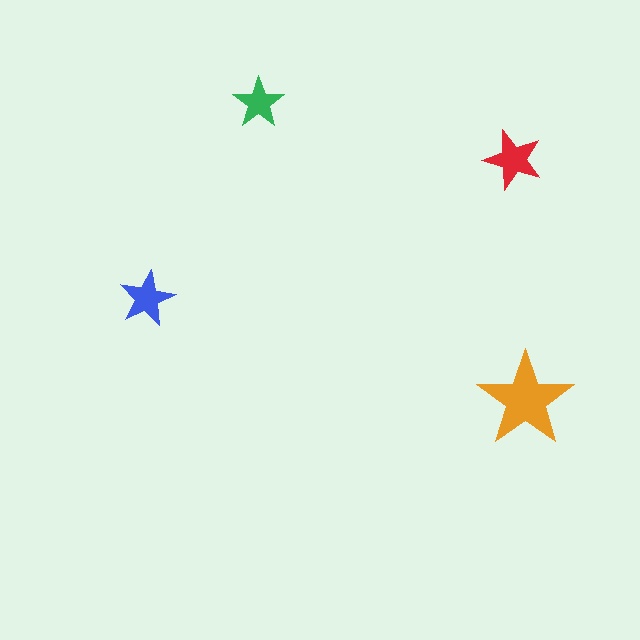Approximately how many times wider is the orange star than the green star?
About 2 times wider.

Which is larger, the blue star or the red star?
The red one.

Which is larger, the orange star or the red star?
The orange one.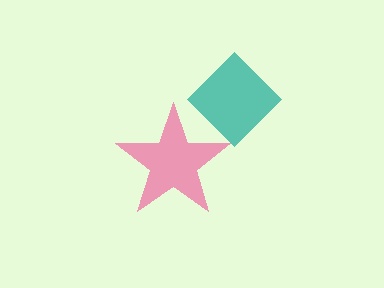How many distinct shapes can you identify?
There are 2 distinct shapes: a pink star, a teal diamond.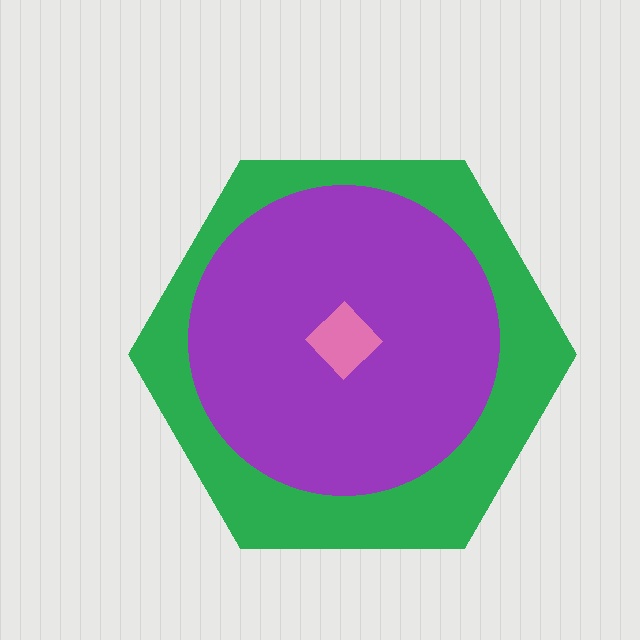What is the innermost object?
The pink diamond.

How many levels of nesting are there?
3.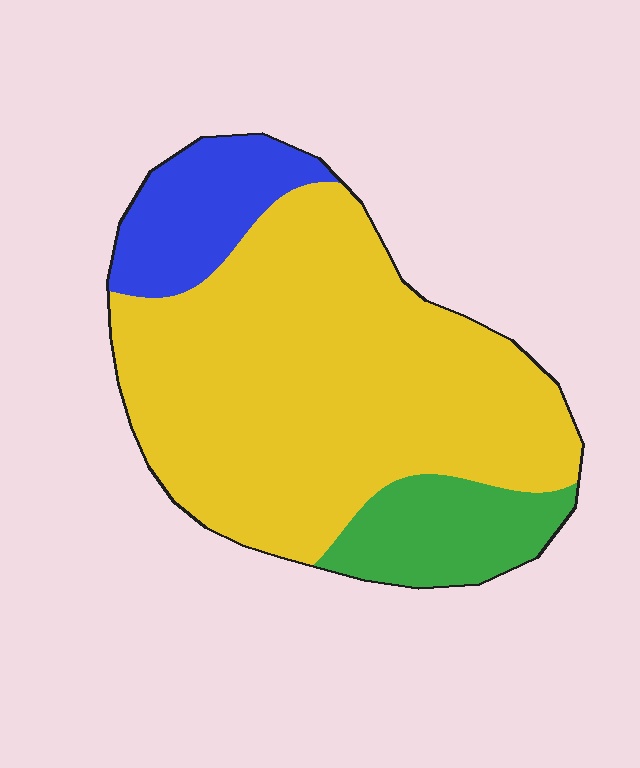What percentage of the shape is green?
Green covers around 15% of the shape.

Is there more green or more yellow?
Yellow.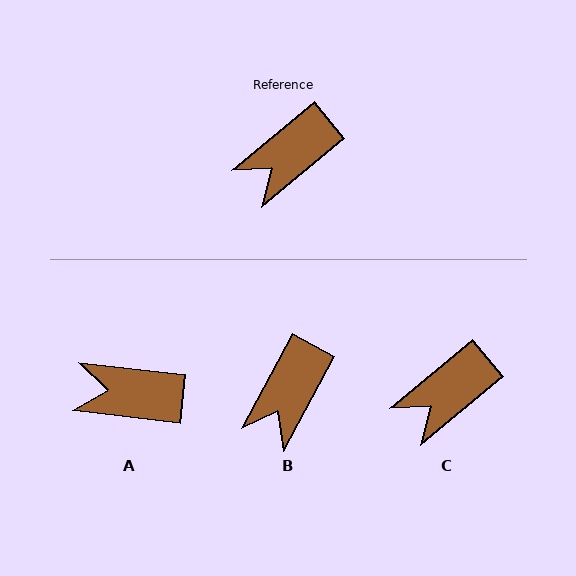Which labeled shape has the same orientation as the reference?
C.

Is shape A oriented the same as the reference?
No, it is off by about 46 degrees.